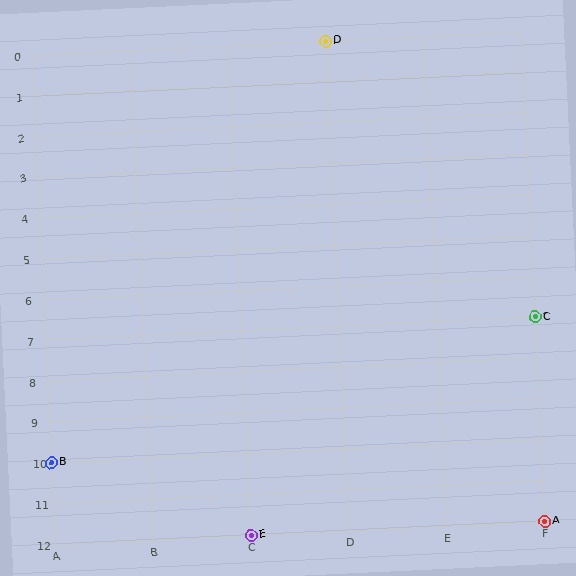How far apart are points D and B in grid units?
Points D and B are 3 columns and 10 rows apart (about 10.4 grid units diagonally).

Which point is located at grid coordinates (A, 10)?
Point B is at (A, 10).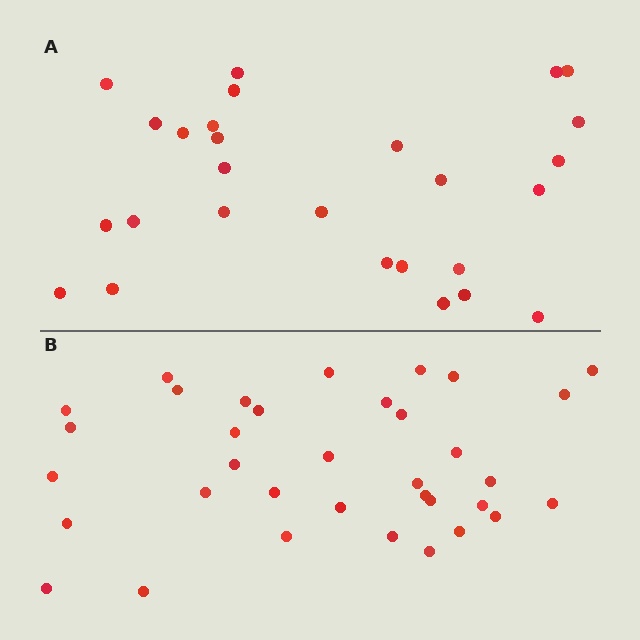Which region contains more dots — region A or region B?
Region B (the bottom region) has more dots.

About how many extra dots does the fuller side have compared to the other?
Region B has roughly 8 or so more dots than region A.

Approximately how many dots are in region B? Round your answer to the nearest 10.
About 40 dots. (The exact count is 35, which rounds to 40.)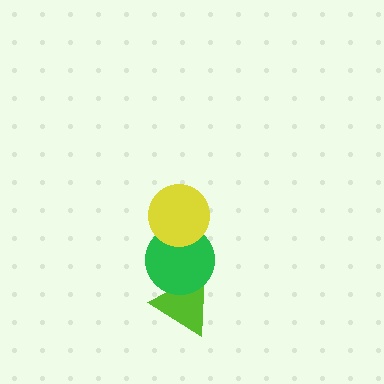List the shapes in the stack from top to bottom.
From top to bottom: the yellow circle, the green circle, the lime triangle.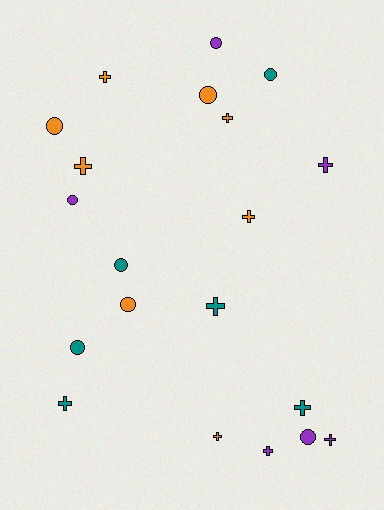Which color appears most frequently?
Orange, with 8 objects.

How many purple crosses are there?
There are 3 purple crosses.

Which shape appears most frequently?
Cross, with 11 objects.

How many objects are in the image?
There are 20 objects.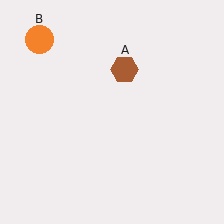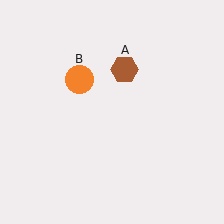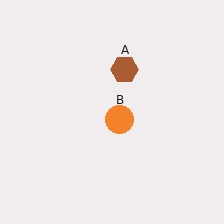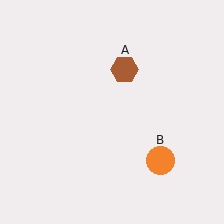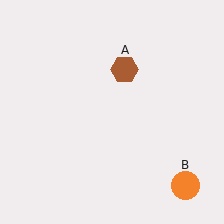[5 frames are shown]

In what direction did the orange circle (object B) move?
The orange circle (object B) moved down and to the right.